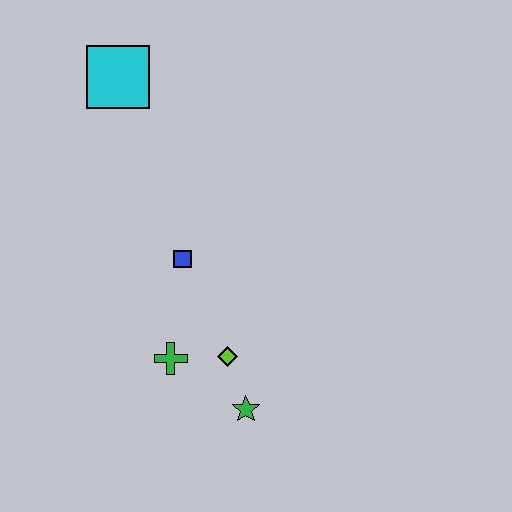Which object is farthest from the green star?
The cyan square is farthest from the green star.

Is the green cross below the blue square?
Yes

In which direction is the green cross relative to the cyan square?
The green cross is below the cyan square.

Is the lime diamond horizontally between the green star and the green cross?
Yes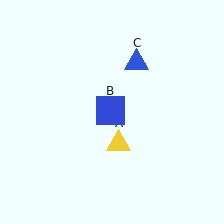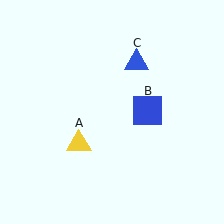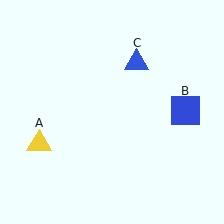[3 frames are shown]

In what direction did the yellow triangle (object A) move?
The yellow triangle (object A) moved left.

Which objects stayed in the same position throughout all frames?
Blue triangle (object C) remained stationary.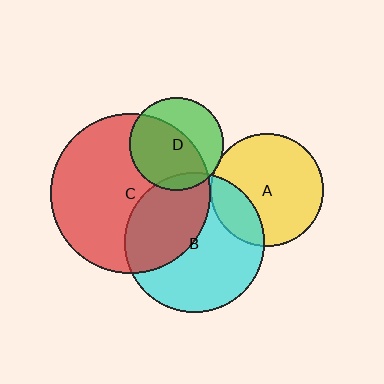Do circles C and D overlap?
Yes.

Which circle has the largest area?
Circle C (red).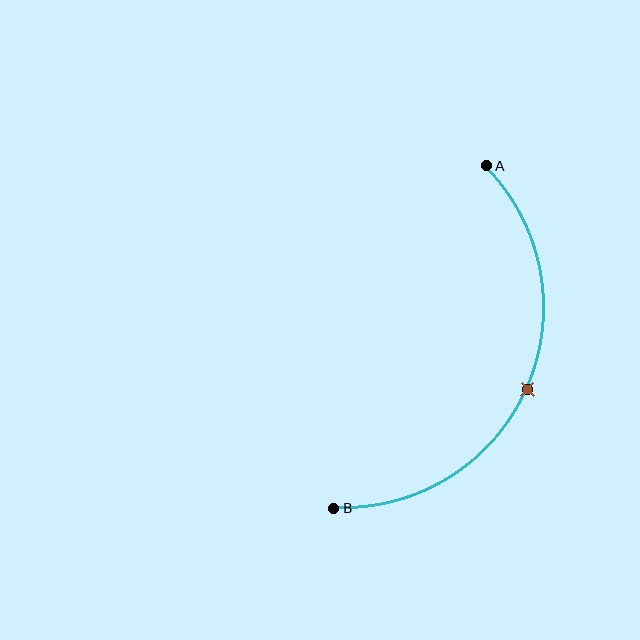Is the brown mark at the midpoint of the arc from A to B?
Yes. The brown mark lies on the arc at equal arc-length from both A and B — it is the arc midpoint.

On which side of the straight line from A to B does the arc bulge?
The arc bulges to the right of the straight line connecting A and B.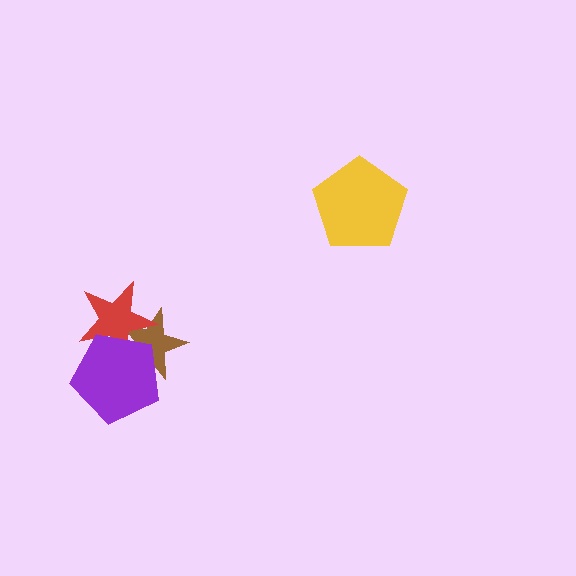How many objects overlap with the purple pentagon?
2 objects overlap with the purple pentagon.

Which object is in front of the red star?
The purple pentagon is in front of the red star.